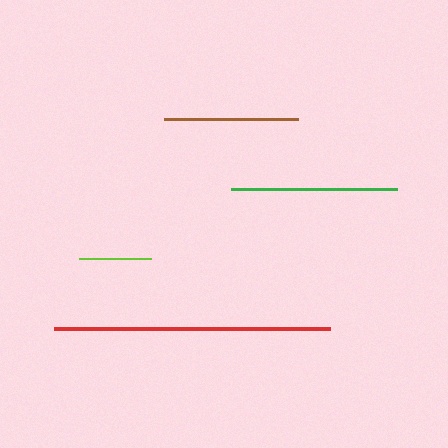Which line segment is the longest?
The red line is the longest at approximately 275 pixels.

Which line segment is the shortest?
The lime line is the shortest at approximately 72 pixels.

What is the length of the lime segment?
The lime segment is approximately 72 pixels long.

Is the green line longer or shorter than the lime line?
The green line is longer than the lime line.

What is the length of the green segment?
The green segment is approximately 165 pixels long.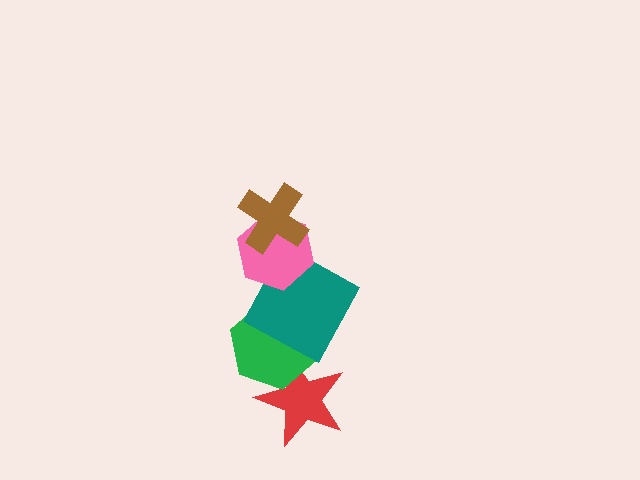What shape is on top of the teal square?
The pink hexagon is on top of the teal square.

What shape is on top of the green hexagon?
The teal square is on top of the green hexagon.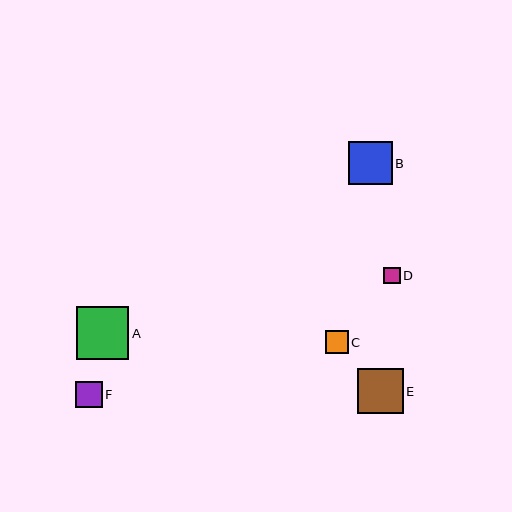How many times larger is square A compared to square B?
Square A is approximately 1.2 times the size of square B.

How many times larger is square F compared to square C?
Square F is approximately 1.2 times the size of square C.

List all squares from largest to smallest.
From largest to smallest: A, E, B, F, C, D.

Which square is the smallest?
Square D is the smallest with a size of approximately 17 pixels.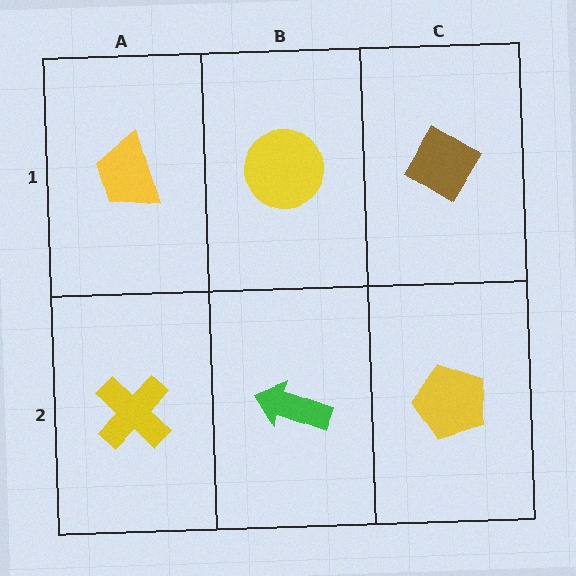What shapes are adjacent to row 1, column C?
A yellow pentagon (row 2, column C), a yellow circle (row 1, column B).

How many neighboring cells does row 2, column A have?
2.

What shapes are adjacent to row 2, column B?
A yellow circle (row 1, column B), a yellow cross (row 2, column A), a yellow pentagon (row 2, column C).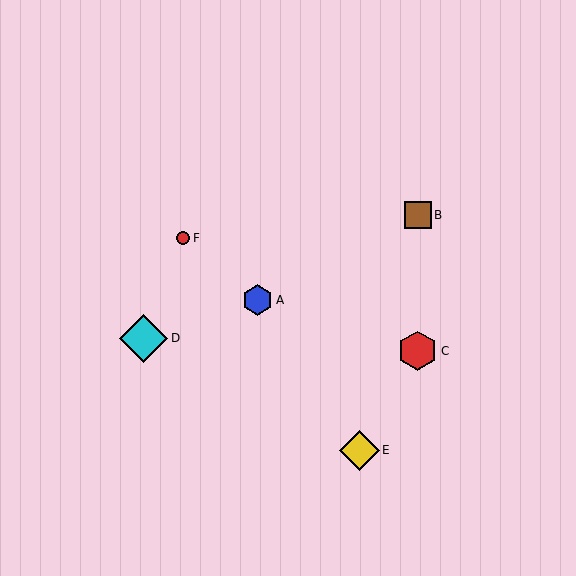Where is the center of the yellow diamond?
The center of the yellow diamond is at (359, 450).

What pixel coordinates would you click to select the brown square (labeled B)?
Click at (418, 215) to select the brown square B.